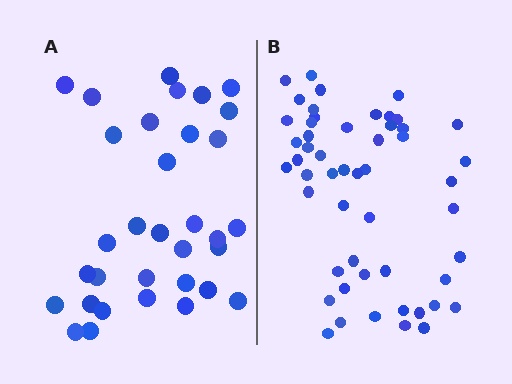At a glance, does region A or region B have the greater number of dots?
Region B (the right region) has more dots.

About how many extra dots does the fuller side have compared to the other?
Region B has approximately 20 more dots than region A.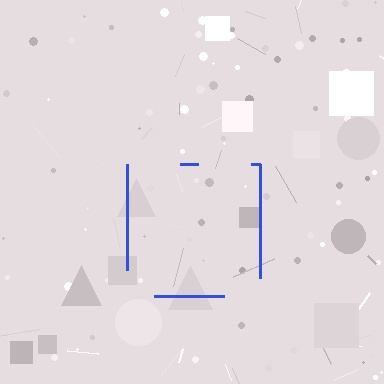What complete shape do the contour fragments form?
The contour fragments form a square.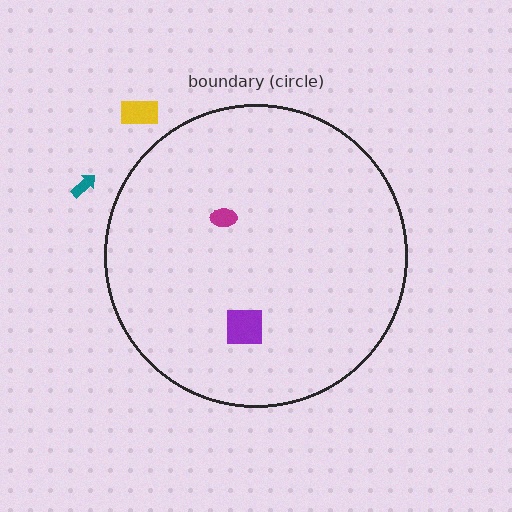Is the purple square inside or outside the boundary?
Inside.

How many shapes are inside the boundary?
2 inside, 2 outside.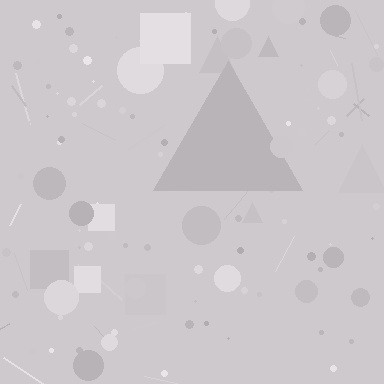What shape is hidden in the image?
A triangle is hidden in the image.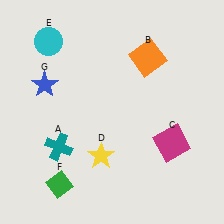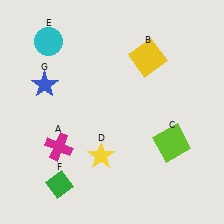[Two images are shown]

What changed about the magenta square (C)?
In Image 1, C is magenta. In Image 2, it changed to lime.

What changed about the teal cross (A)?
In Image 1, A is teal. In Image 2, it changed to magenta.